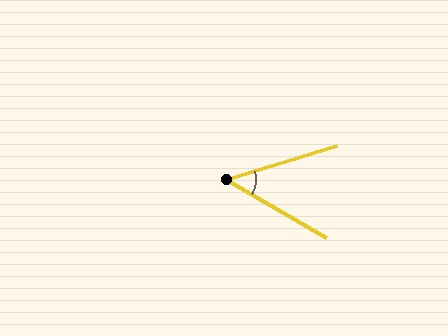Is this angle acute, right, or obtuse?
It is acute.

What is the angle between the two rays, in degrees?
Approximately 47 degrees.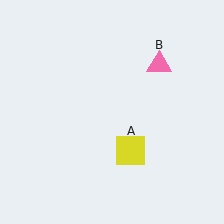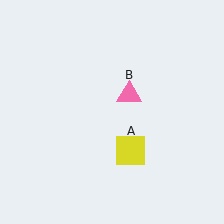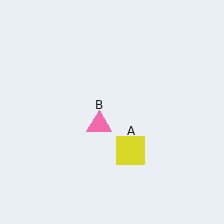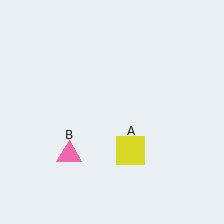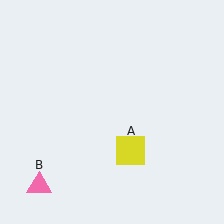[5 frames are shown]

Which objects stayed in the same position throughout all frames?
Yellow square (object A) remained stationary.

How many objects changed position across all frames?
1 object changed position: pink triangle (object B).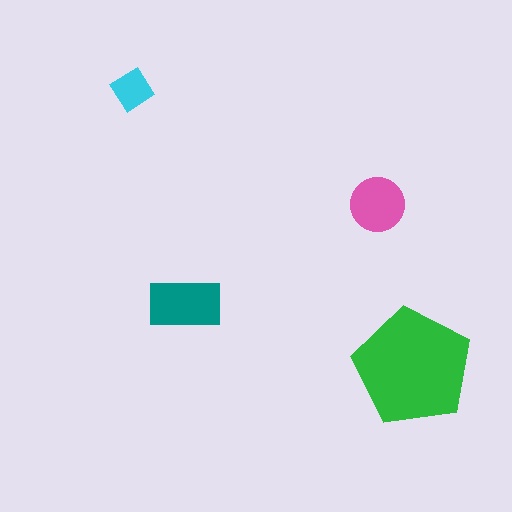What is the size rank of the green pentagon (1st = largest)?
1st.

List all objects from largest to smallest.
The green pentagon, the teal rectangle, the pink circle, the cyan diamond.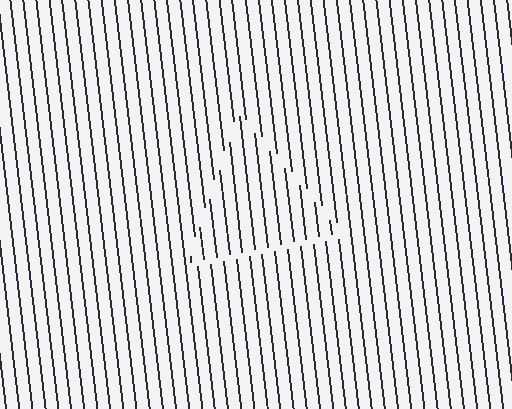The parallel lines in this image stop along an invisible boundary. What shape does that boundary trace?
An illusory triangle. The interior of the shape contains the same grating, shifted by half a period — the contour is defined by the phase discontinuity where line-ends from the inner and outer gratings abut.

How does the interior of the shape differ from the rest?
The interior of the shape contains the same grating, shifted by half a period — the contour is defined by the phase discontinuity where line-ends from the inner and outer gratings abut.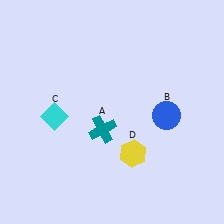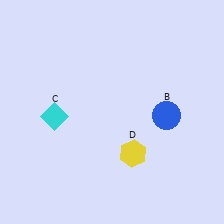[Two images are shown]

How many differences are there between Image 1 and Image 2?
There is 1 difference between the two images.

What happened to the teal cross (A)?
The teal cross (A) was removed in Image 2. It was in the bottom-left area of Image 1.